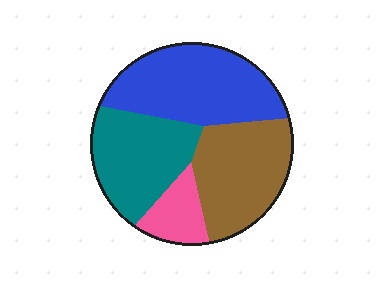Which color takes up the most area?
Blue, at roughly 35%.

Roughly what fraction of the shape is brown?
Brown covers roughly 30% of the shape.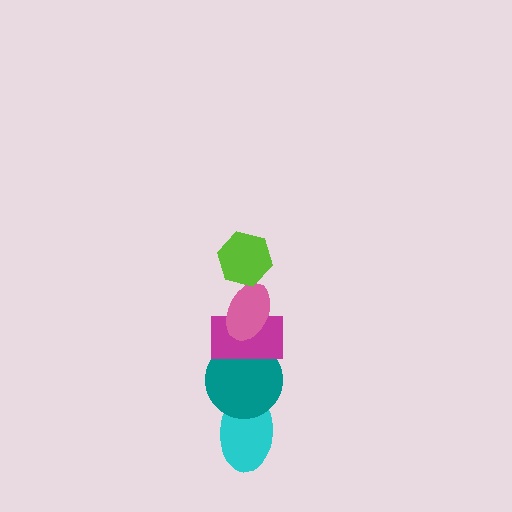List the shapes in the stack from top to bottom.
From top to bottom: the lime hexagon, the pink ellipse, the magenta rectangle, the teal circle, the cyan ellipse.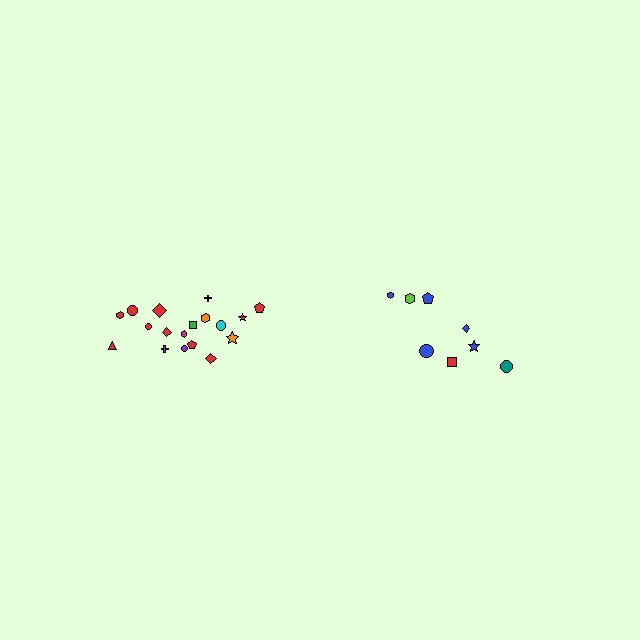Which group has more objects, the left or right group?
The left group.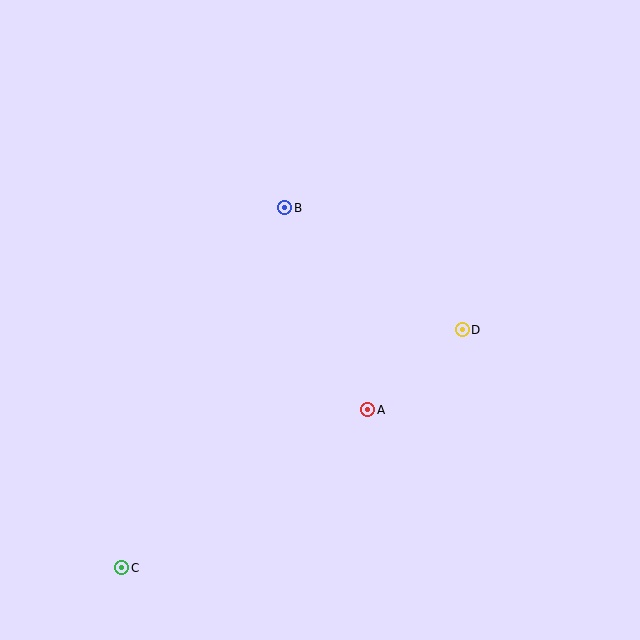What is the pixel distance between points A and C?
The distance between A and C is 292 pixels.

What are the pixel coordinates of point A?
Point A is at (368, 410).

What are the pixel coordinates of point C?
Point C is at (122, 568).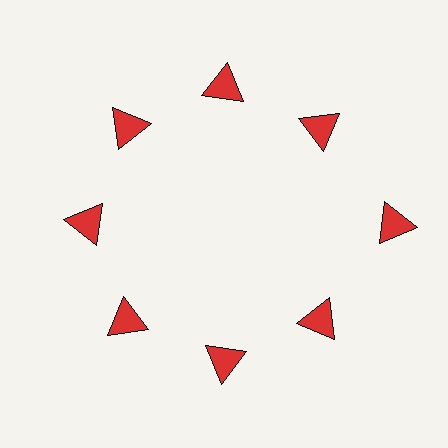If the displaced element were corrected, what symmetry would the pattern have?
It would have 8-fold rotational symmetry — the pattern would map onto itself every 45 degrees.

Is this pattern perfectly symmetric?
No. The 8 red triangles are arranged in a ring, but one element near the 3 o'clock position is pushed outward from the center, breaking the 8-fold rotational symmetry.